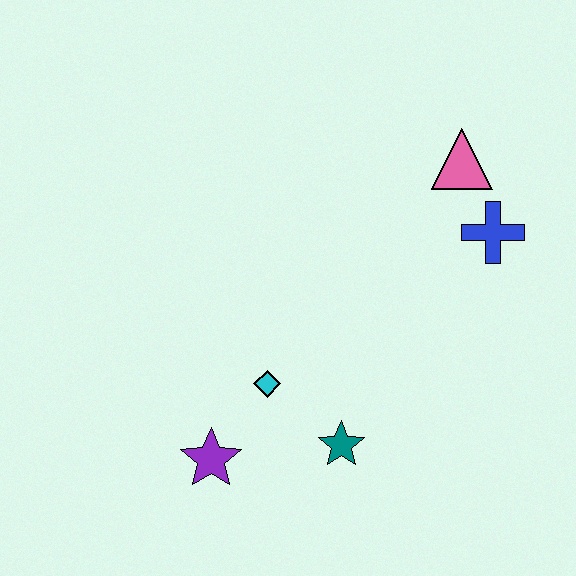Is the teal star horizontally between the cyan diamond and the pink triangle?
Yes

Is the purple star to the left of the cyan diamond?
Yes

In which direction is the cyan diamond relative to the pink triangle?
The cyan diamond is below the pink triangle.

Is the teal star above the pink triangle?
No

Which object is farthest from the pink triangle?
The purple star is farthest from the pink triangle.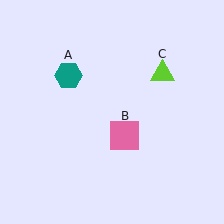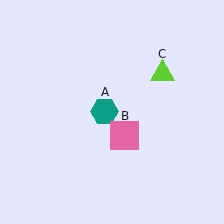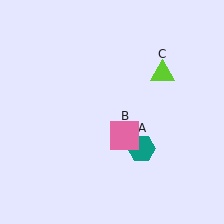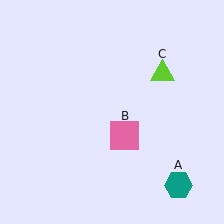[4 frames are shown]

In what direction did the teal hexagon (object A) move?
The teal hexagon (object A) moved down and to the right.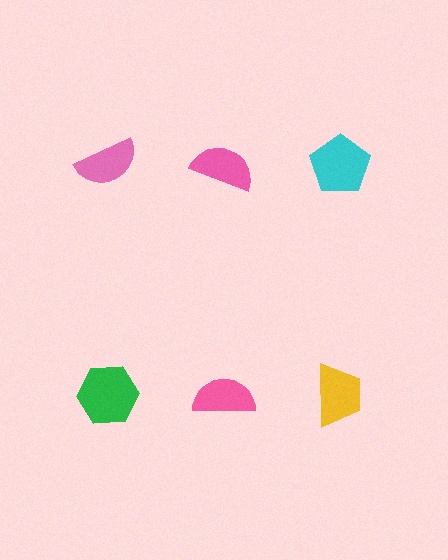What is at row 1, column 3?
A cyan pentagon.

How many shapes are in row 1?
3 shapes.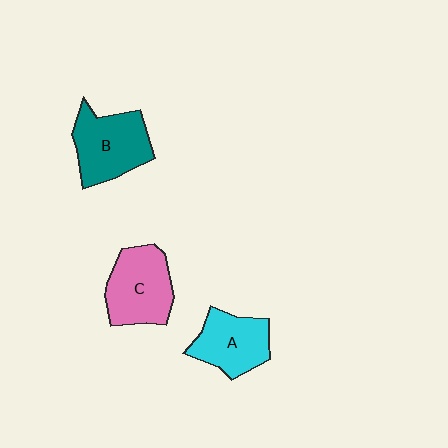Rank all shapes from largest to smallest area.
From largest to smallest: B (teal), C (pink), A (cyan).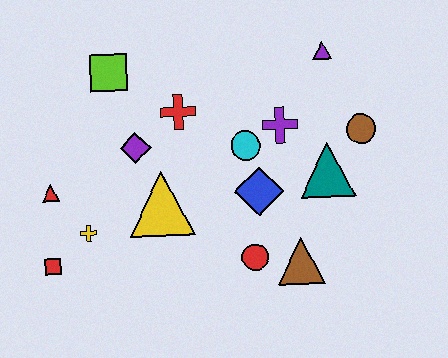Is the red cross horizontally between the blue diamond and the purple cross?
No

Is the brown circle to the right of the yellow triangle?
Yes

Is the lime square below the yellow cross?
No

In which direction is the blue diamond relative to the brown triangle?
The blue diamond is above the brown triangle.